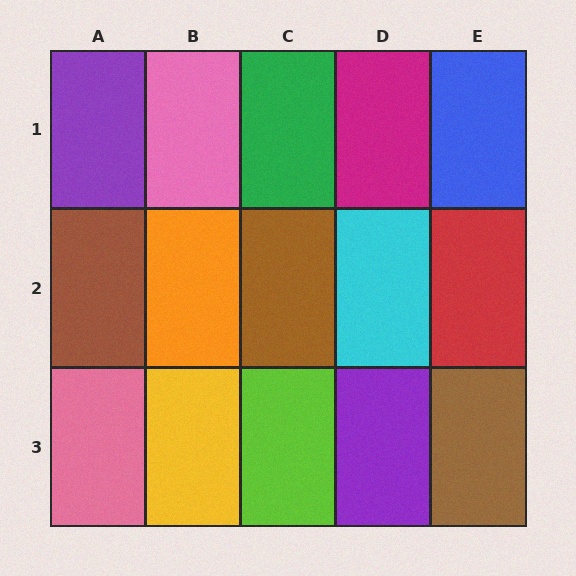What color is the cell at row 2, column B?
Orange.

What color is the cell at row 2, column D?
Cyan.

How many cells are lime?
1 cell is lime.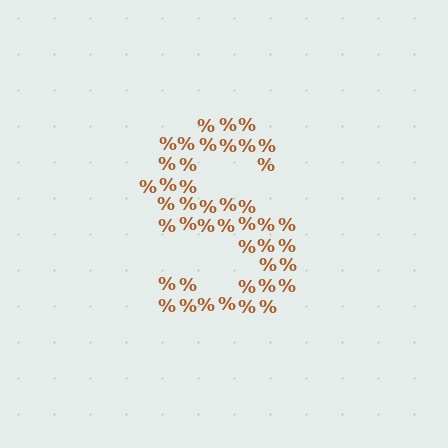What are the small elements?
The small elements are percent signs.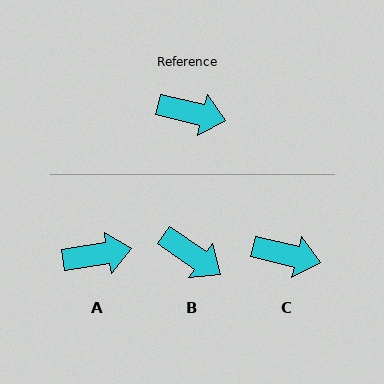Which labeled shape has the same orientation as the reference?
C.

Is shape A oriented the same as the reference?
No, it is off by about 23 degrees.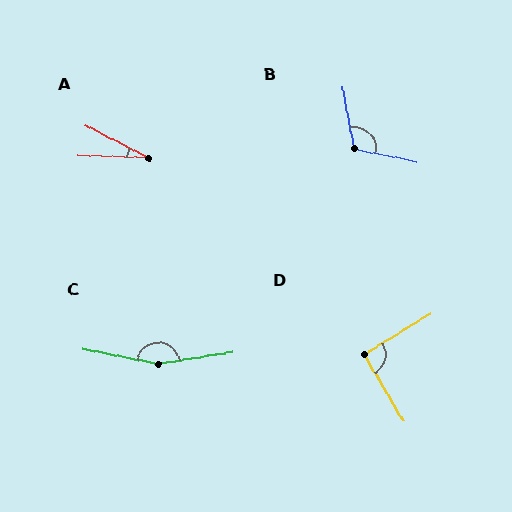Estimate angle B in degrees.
Approximately 112 degrees.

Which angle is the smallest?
A, at approximately 26 degrees.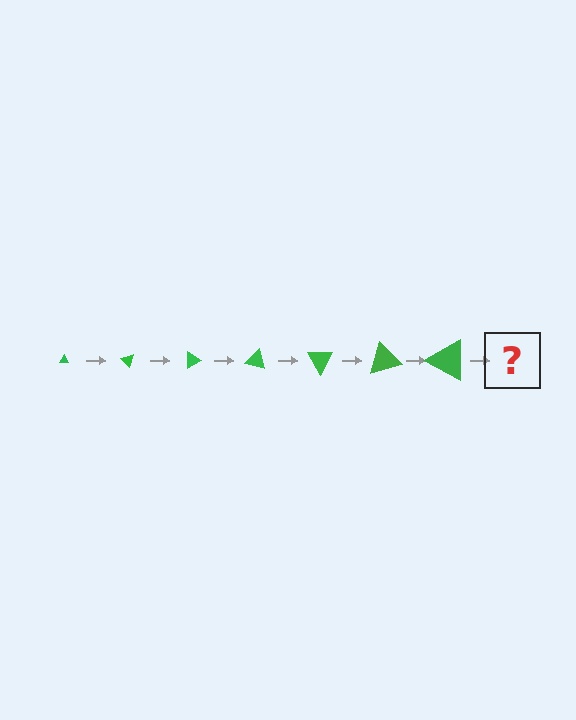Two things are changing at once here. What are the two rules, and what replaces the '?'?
The two rules are that the triangle grows larger each step and it rotates 45 degrees each step. The '?' should be a triangle, larger than the previous one and rotated 315 degrees from the start.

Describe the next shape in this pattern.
It should be a triangle, larger than the previous one and rotated 315 degrees from the start.